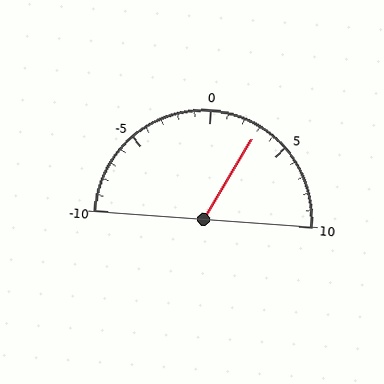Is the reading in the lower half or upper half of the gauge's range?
The reading is in the upper half of the range (-10 to 10).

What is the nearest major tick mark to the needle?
The nearest major tick mark is 5.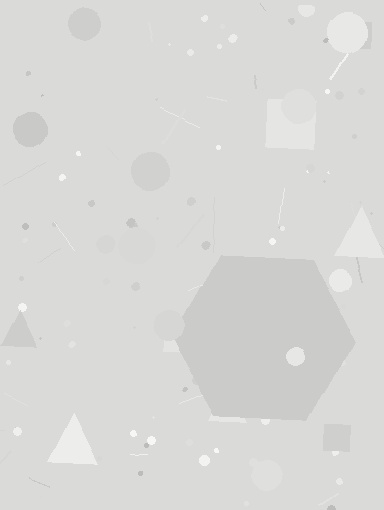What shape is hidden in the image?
A hexagon is hidden in the image.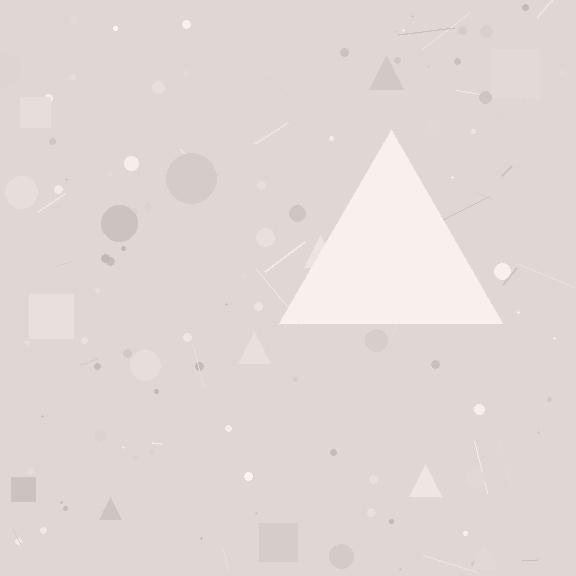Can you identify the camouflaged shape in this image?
The camouflaged shape is a triangle.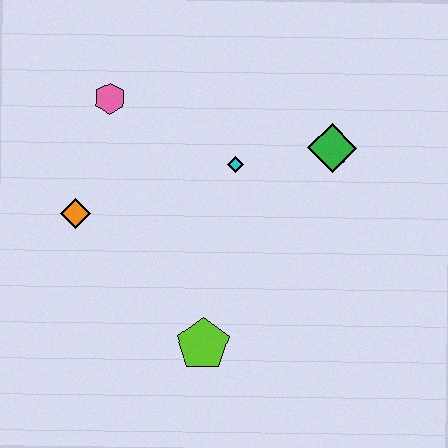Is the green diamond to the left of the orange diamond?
No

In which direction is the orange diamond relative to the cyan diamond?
The orange diamond is to the left of the cyan diamond.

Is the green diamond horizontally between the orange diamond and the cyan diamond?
No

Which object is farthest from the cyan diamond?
The lime pentagon is farthest from the cyan diamond.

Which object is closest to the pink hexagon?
The orange diamond is closest to the pink hexagon.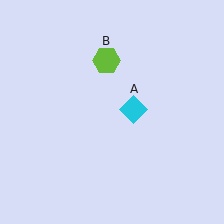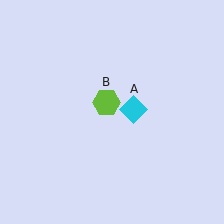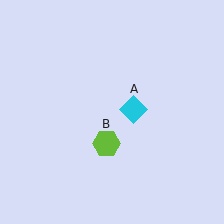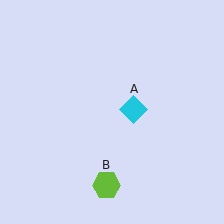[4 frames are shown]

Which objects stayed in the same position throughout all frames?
Cyan diamond (object A) remained stationary.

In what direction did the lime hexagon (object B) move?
The lime hexagon (object B) moved down.